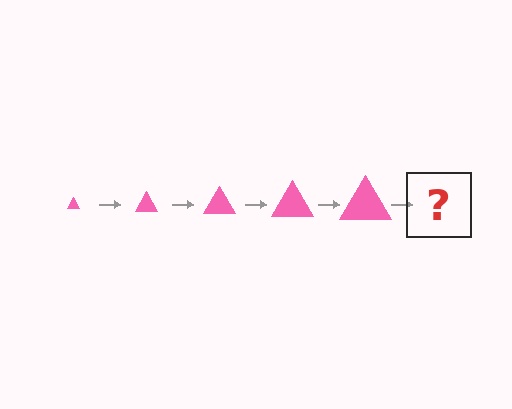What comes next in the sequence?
The next element should be a pink triangle, larger than the previous one.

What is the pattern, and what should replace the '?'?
The pattern is that the triangle gets progressively larger each step. The '?' should be a pink triangle, larger than the previous one.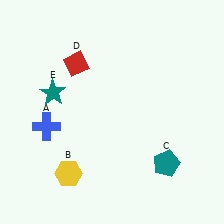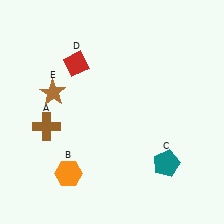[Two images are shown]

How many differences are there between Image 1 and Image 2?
There are 3 differences between the two images.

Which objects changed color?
A changed from blue to brown. B changed from yellow to orange. E changed from teal to brown.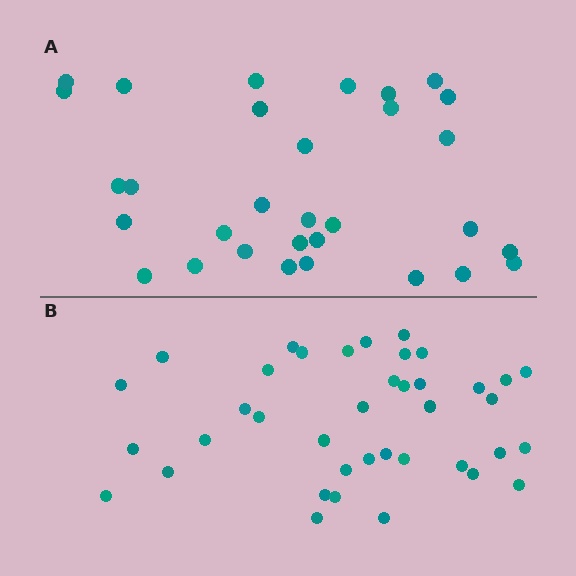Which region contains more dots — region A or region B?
Region B (the bottom region) has more dots.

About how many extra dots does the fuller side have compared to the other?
Region B has roughly 8 or so more dots than region A.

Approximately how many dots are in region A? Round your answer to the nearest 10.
About 30 dots. (The exact count is 31, which rounds to 30.)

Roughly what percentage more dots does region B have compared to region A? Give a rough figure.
About 25% more.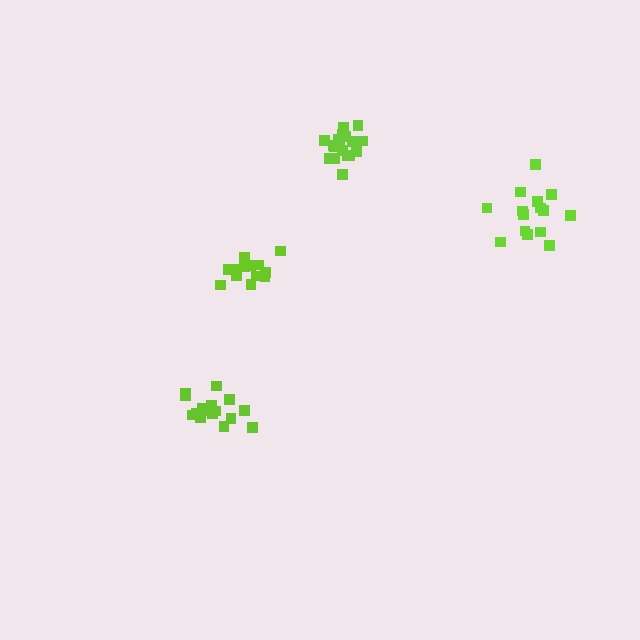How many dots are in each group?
Group 1: 16 dots, Group 2: 13 dots, Group 3: 15 dots, Group 4: 19 dots (63 total).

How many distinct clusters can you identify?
There are 4 distinct clusters.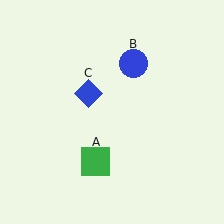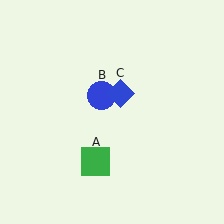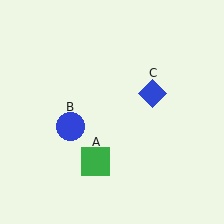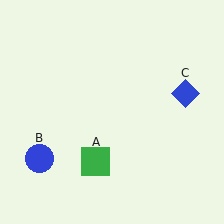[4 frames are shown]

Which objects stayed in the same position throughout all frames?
Green square (object A) remained stationary.